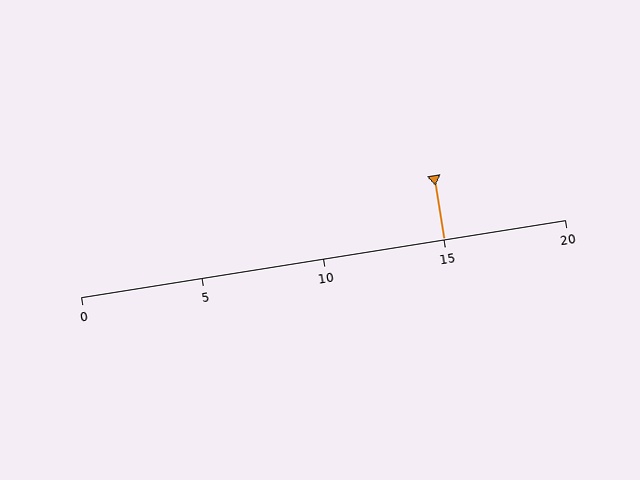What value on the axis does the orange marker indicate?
The marker indicates approximately 15.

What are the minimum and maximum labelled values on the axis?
The axis runs from 0 to 20.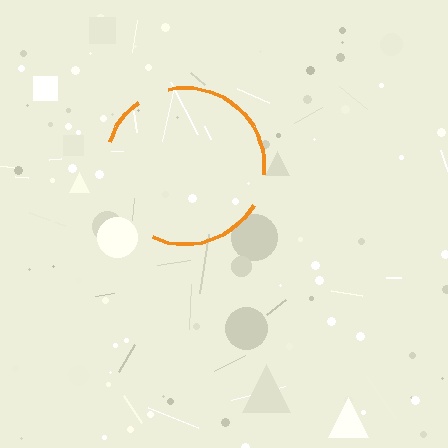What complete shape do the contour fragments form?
The contour fragments form a circle.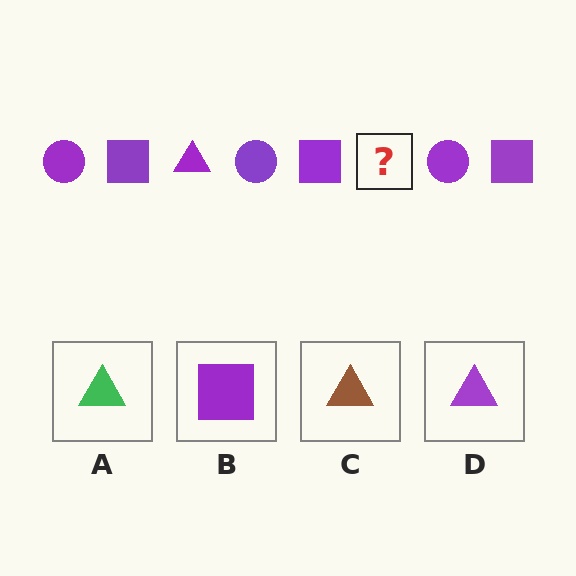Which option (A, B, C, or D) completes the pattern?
D.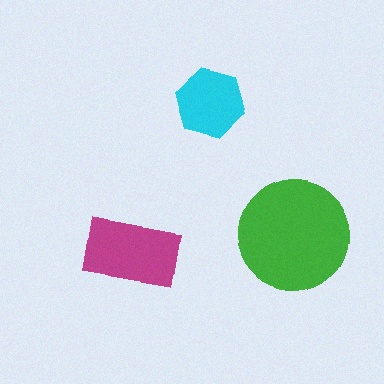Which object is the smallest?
The cyan hexagon.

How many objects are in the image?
There are 3 objects in the image.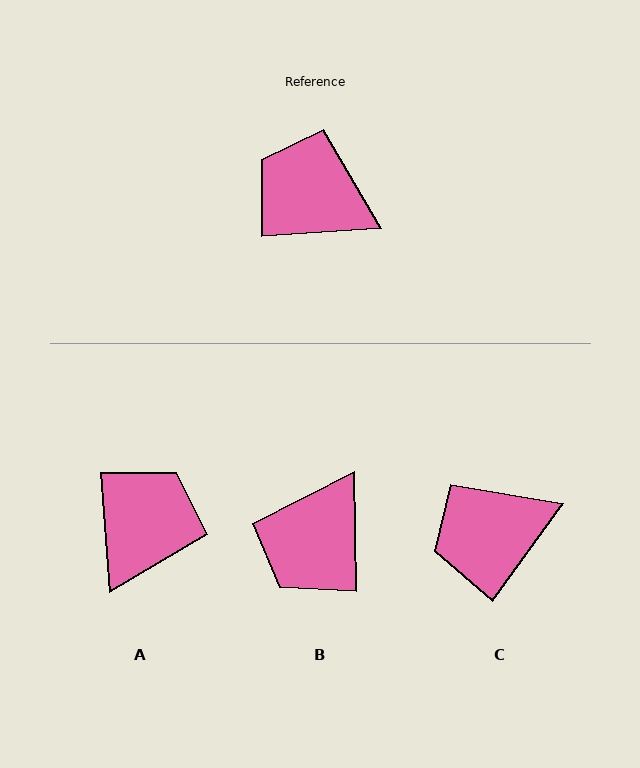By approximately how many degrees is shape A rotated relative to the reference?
Approximately 89 degrees clockwise.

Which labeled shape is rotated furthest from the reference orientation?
A, about 89 degrees away.